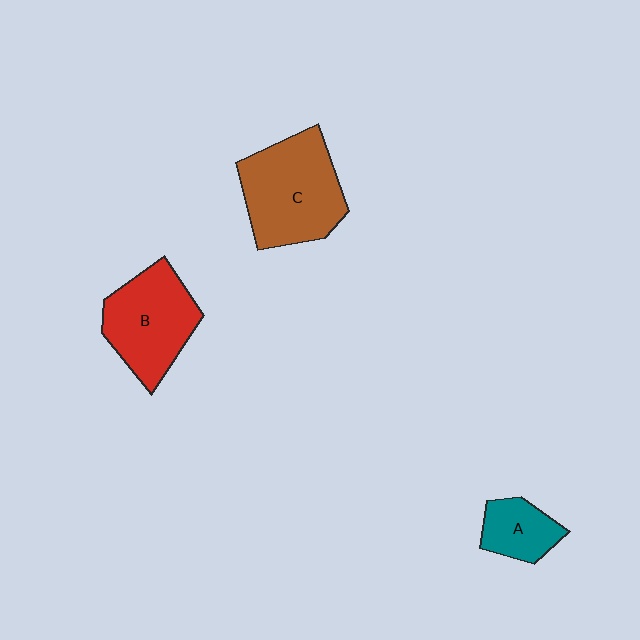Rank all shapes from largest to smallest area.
From largest to smallest: C (brown), B (red), A (teal).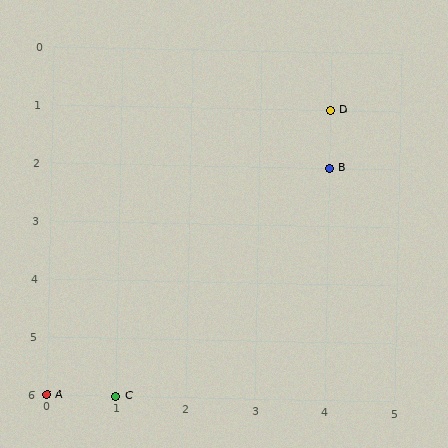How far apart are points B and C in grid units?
Points B and C are 3 columns and 4 rows apart (about 5.0 grid units diagonally).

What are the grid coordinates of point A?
Point A is at grid coordinates (0, 6).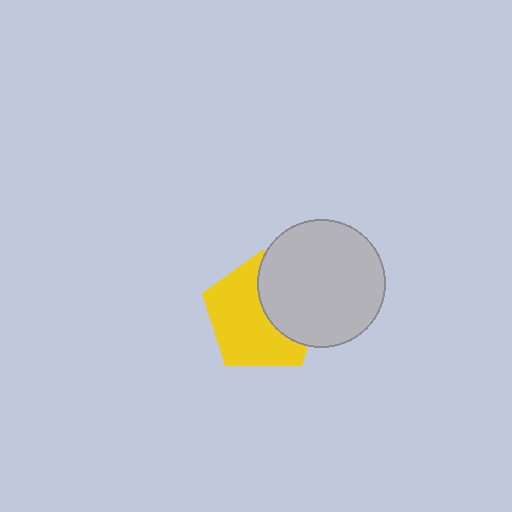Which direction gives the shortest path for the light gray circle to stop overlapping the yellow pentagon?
Moving right gives the shortest separation.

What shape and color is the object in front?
The object in front is a light gray circle.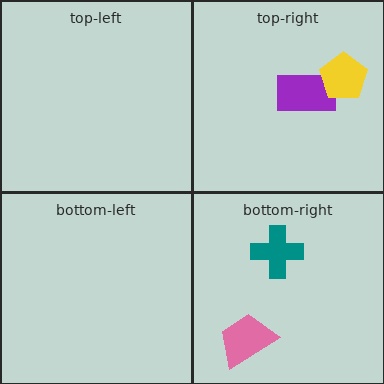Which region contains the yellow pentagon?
The top-right region.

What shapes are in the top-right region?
The purple rectangle, the yellow pentagon.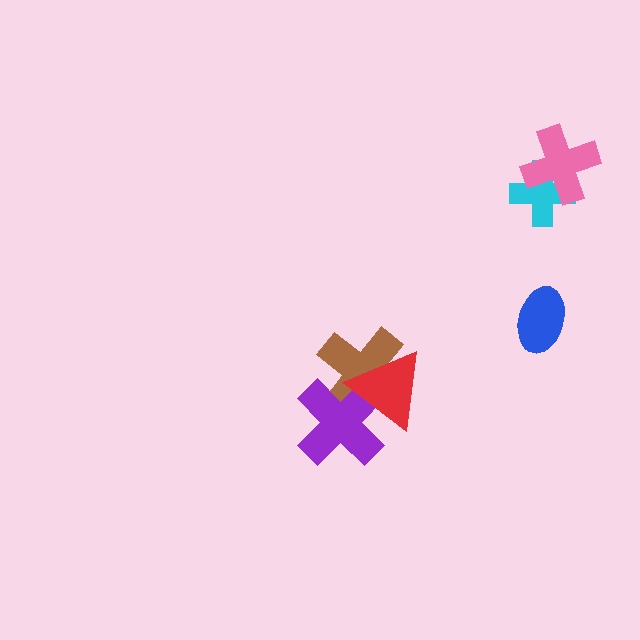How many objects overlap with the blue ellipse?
0 objects overlap with the blue ellipse.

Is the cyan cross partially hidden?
Yes, it is partially covered by another shape.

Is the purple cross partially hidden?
Yes, it is partially covered by another shape.